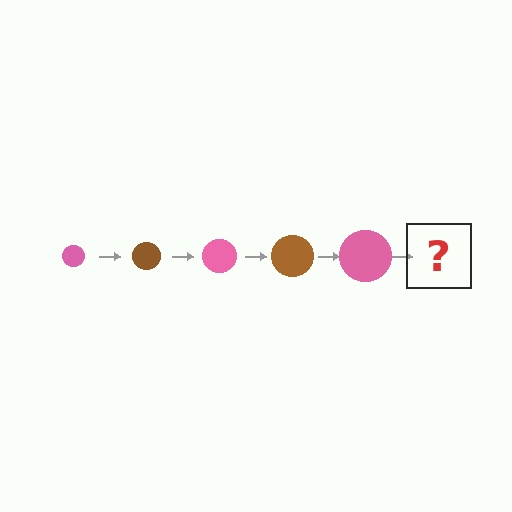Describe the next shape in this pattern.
It should be a brown circle, larger than the previous one.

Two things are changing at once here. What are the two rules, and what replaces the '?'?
The two rules are that the circle grows larger each step and the color cycles through pink and brown. The '?' should be a brown circle, larger than the previous one.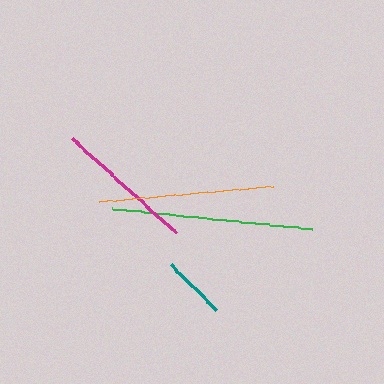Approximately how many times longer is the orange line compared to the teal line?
The orange line is approximately 2.8 times the length of the teal line.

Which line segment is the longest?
The green line is the longest at approximately 201 pixels.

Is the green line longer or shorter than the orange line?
The green line is longer than the orange line.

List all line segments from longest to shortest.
From longest to shortest: green, orange, magenta, teal.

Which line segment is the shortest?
The teal line is the shortest at approximately 63 pixels.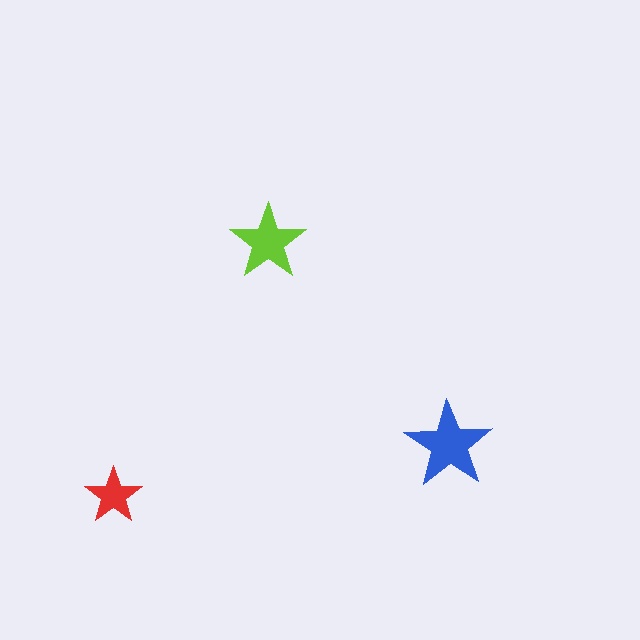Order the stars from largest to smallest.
the blue one, the lime one, the red one.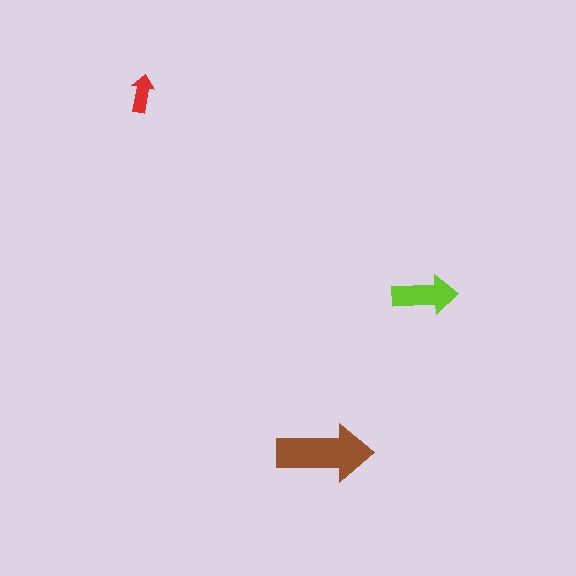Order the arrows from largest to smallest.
the brown one, the lime one, the red one.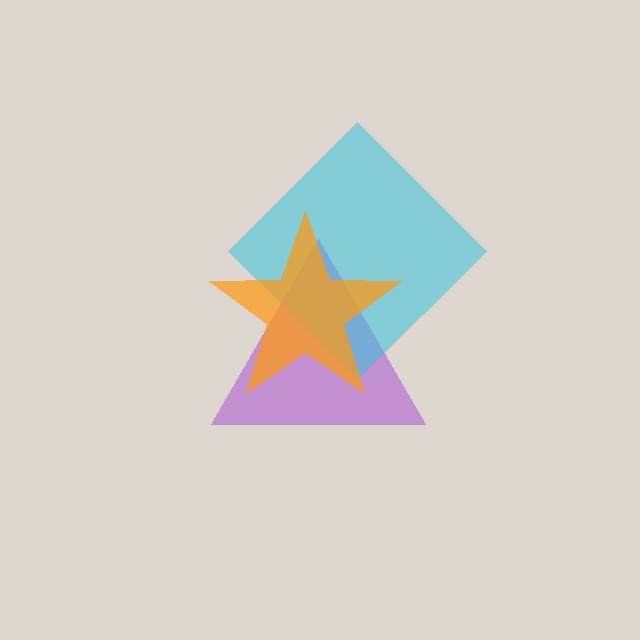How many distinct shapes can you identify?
There are 3 distinct shapes: a purple triangle, a cyan diamond, an orange star.